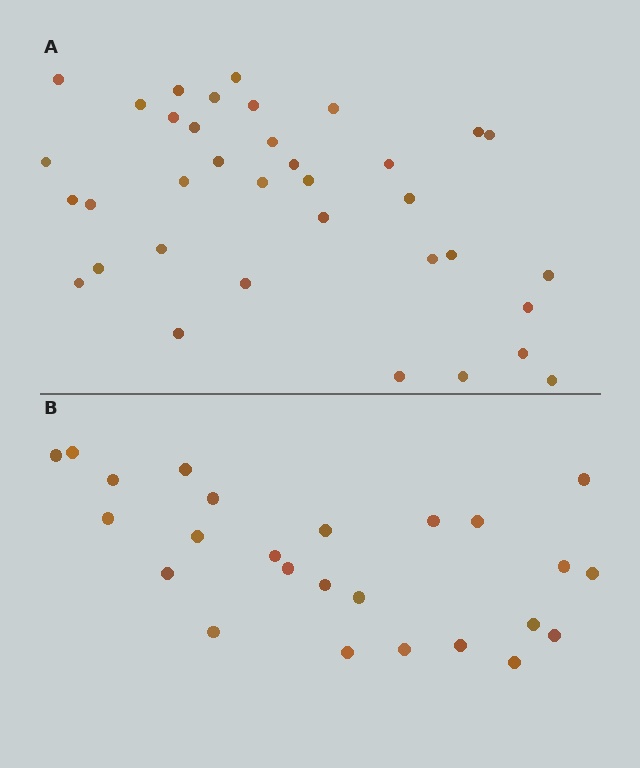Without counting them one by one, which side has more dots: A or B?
Region A (the top region) has more dots.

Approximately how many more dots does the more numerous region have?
Region A has roughly 12 or so more dots than region B.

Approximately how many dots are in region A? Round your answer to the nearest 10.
About 40 dots. (The exact count is 36, which rounds to 40.)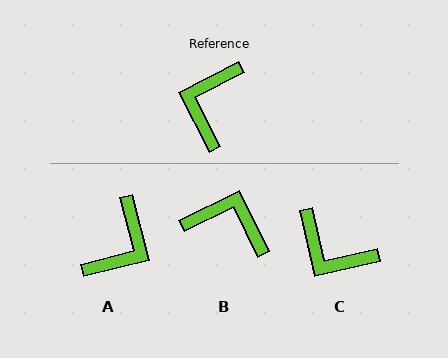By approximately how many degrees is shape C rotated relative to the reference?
Approximately 76 degrees counter-clockwise.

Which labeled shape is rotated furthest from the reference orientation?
A, about 167 degrees away.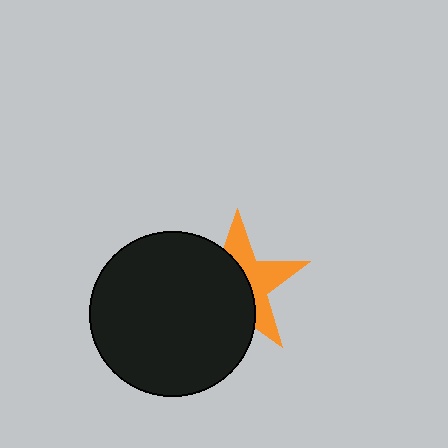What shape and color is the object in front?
The object in front is a black circle.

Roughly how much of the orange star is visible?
A small part of it is visible (roughly 44%).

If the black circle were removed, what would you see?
You would see the complete orange star.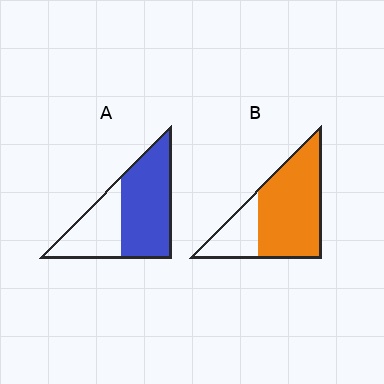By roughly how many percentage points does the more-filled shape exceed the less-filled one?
By roughly 10 percentage points (B over A).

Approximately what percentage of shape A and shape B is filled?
A is approximately 60% and B is approximately 75%.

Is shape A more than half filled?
Yes.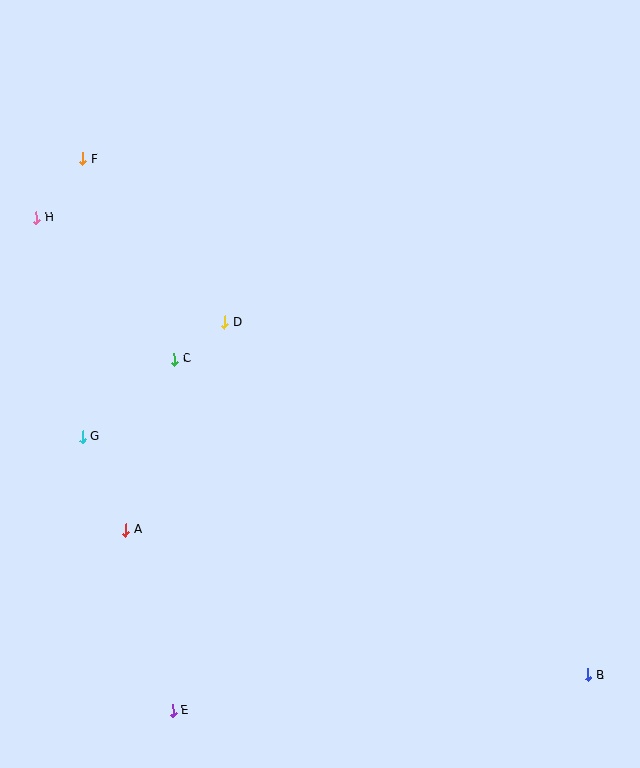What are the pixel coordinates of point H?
Point H is at (36, 218).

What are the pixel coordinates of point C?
Point C is at (174, 359).